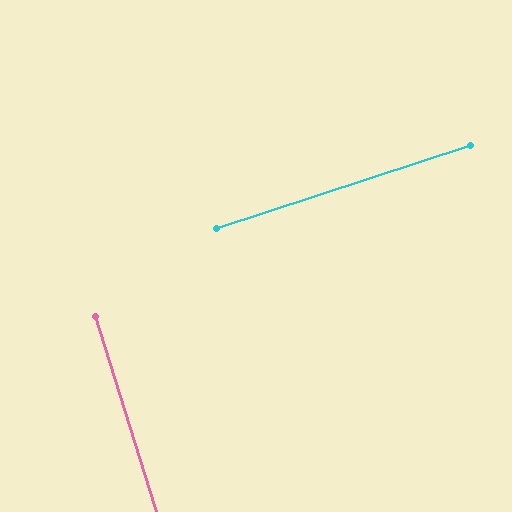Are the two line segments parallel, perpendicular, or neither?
Perpendicular — they meet at approximately 89°.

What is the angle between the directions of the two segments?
Approximately 89 degrees.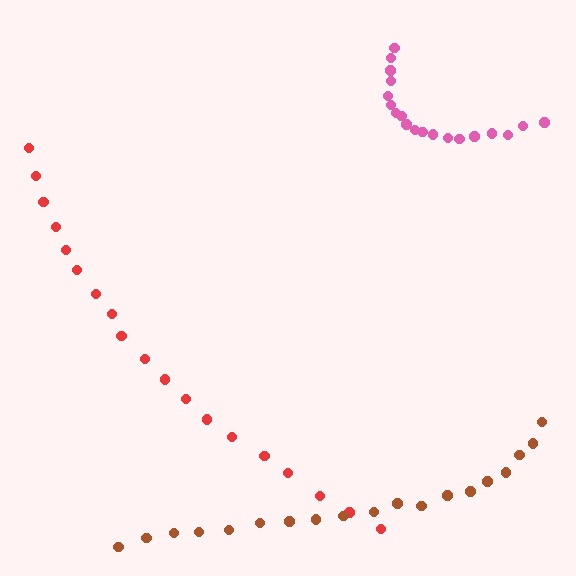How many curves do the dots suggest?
There are 3 distinct paths.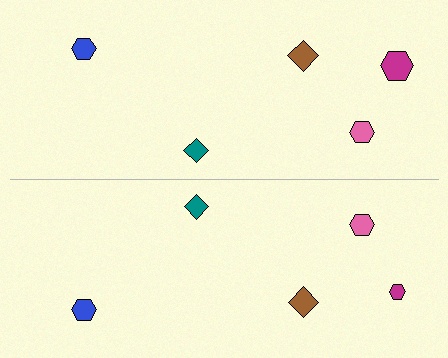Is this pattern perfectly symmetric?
No, the pattern is not perfectly symmetric. The magenta hexagon on the bottom side has a different size than its mirror counterpart.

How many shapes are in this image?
There are 10 shapes in this image.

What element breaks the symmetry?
The magenta hexagon on the bottom side has a different size than its mirror counterpart.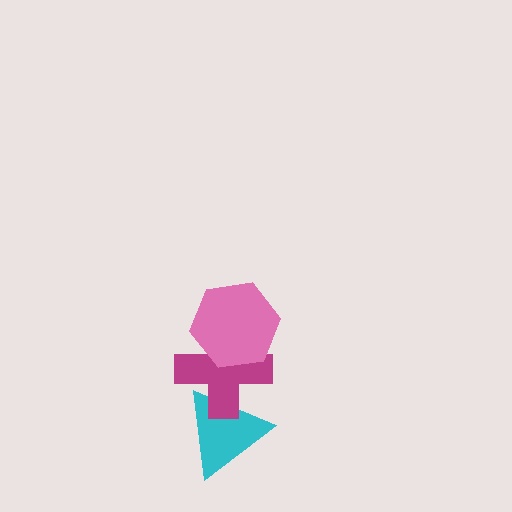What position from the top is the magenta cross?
The magenta cross is 2nd from the top.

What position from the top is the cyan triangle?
The cyan triangle is 3rd from the top.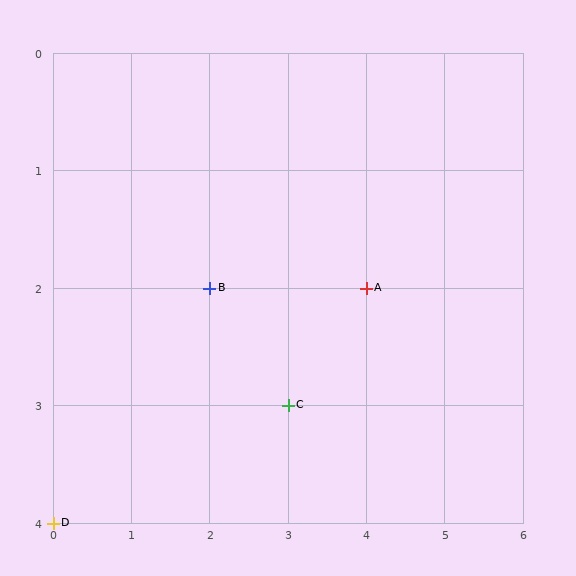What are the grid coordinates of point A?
Point A is at grid coordinates (4, 2).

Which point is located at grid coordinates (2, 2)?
Point B is at (2, 2).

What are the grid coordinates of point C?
Point C is at grid coordinates (3, 3).